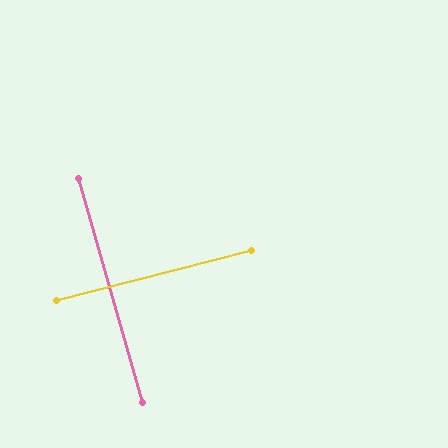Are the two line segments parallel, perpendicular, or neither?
Perpendicular — they meet at approximately 89°.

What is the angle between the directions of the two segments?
Approximately 89 degrees.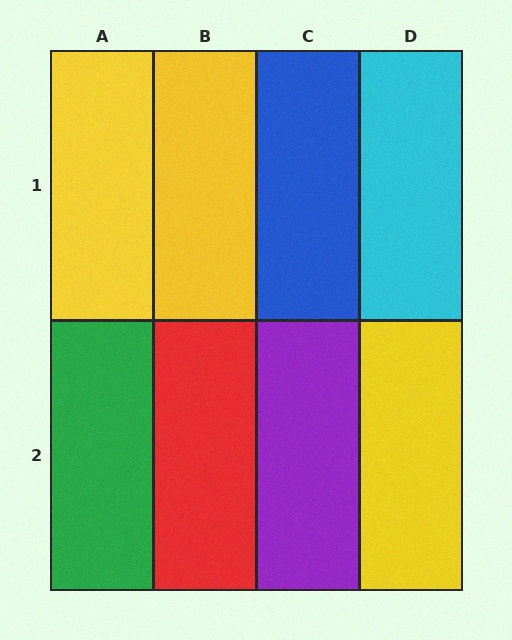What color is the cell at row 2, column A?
Green.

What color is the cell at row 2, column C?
Purple.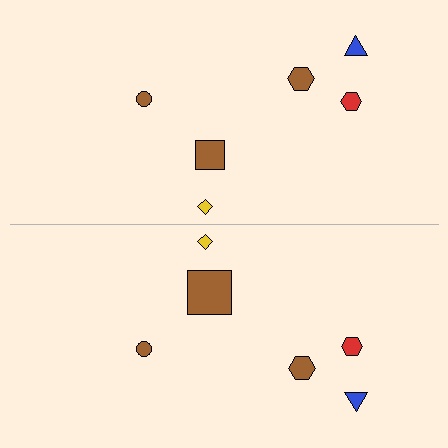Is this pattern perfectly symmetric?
No, the pattern is not perfectly symmetric. The brown square on the bottom side has a different size than its mirror counterpart.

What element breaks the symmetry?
The brown square on the bottom side has a different size than its mirror counterpart.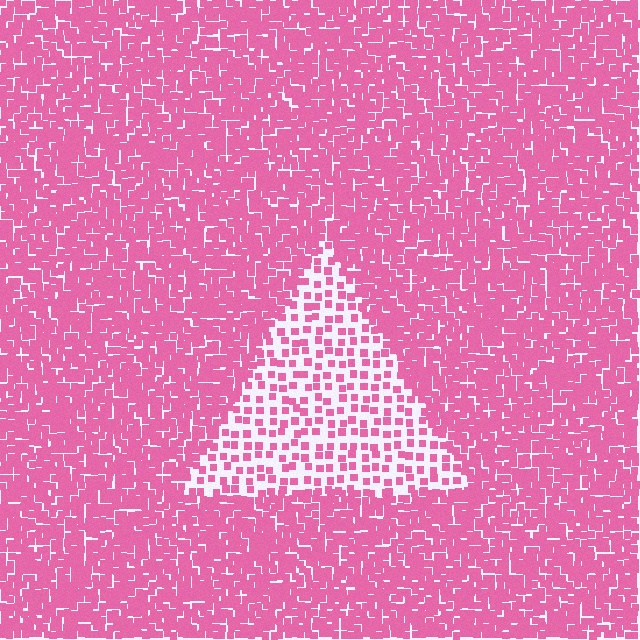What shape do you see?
I see a triangle.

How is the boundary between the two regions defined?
The boundary is defined by a change in element density (approximately 2.7x ratio). All elements are the same color, size, and shape.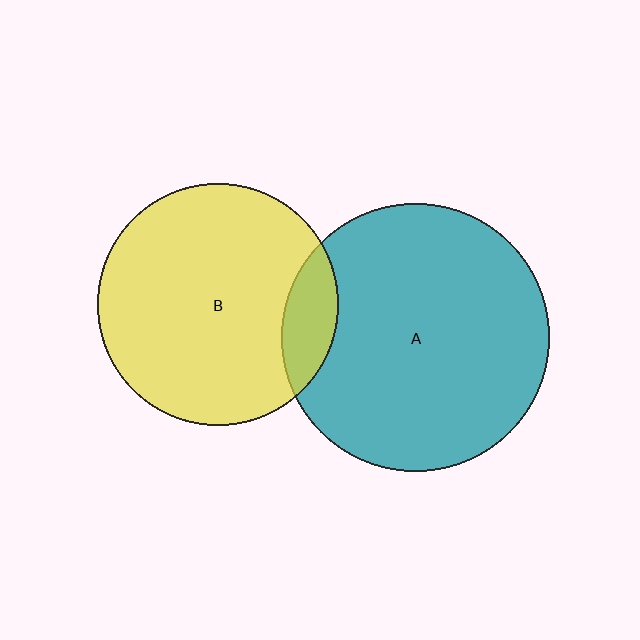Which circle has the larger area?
Circle A (teal).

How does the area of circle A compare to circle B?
Approximately 1.2 times.